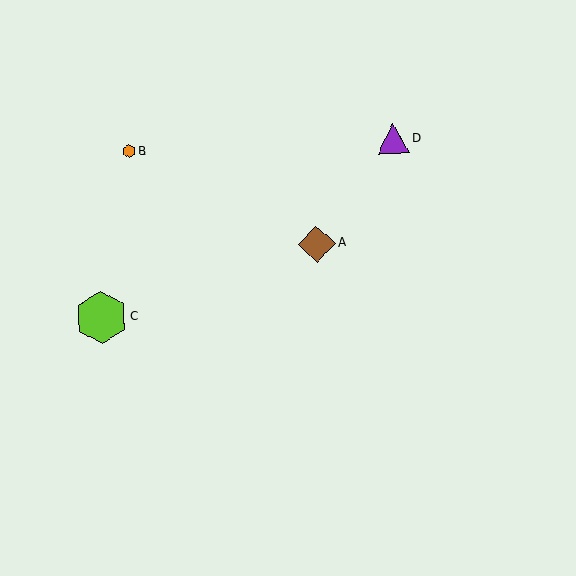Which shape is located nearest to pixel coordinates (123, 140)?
The orange hexagon (labeled B) at (129, 151) is nearest to that location.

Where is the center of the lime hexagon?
The center of the lime hexagon is at (101, 318).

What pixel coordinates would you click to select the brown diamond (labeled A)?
Click at (317, 244) to select the brown diamond A.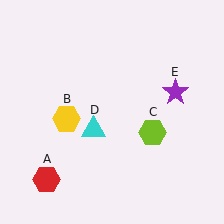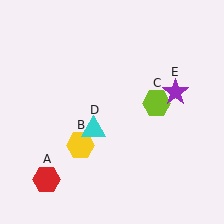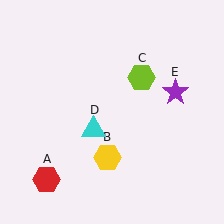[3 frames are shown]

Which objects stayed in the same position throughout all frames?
Red hexagon (object A) and cyan triangle (object D) and purple star (object E) remained stationary.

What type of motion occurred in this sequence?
The yellow hexagon (object B), lime hexagon (object C) rotated counterclockwise around the center of the scene.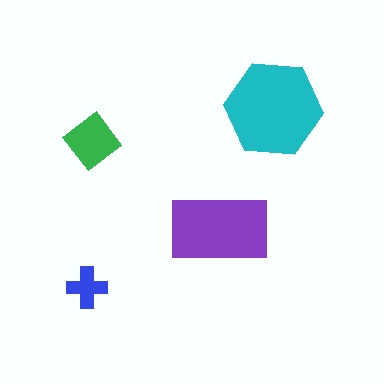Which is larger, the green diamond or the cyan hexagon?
The cyan hexagon.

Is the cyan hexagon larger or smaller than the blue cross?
Larger.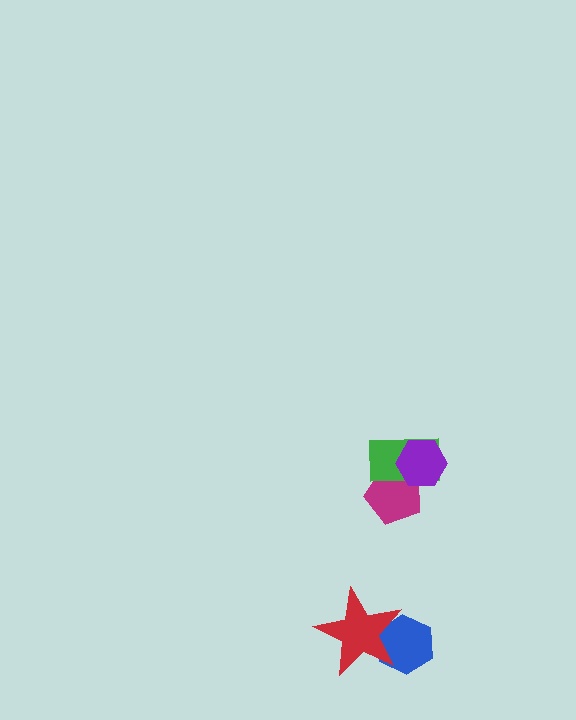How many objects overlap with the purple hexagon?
2 objects overlap with the purple hexagon.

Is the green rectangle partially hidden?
Yes, it is partially covered by another shape.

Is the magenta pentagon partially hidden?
Yes, it is partially covered by another shape.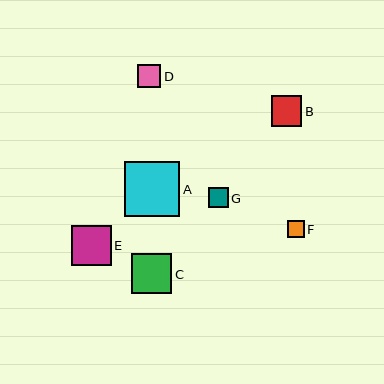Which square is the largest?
Square A is the largest with a size of approximately 55 pixels.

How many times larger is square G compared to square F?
Square G is approximately 1.2 times the size of square F.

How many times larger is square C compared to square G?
Square C is approximately 2.1 times the size of square G.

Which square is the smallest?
Square F is the smallest with a size of approximately 17 pixels.